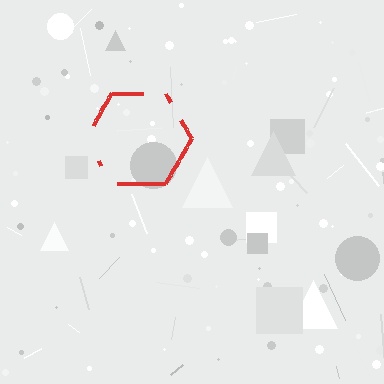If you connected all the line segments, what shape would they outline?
They would outline a hexagon.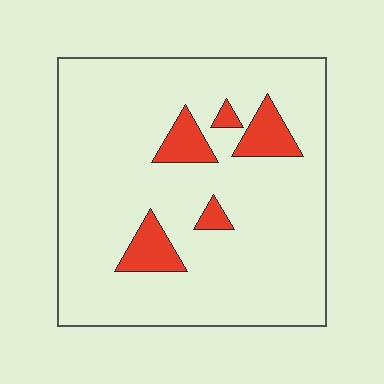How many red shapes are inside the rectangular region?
5.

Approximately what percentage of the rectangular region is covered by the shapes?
Approximately 10%.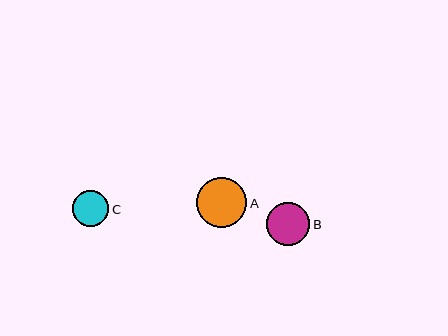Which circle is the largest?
Circle A is the largest with a size of approximately 50 pixels.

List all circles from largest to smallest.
From largest to smallest: A, B, C.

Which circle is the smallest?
Circle C is the smallest with a size of approximately 36 pixels.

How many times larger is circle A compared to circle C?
Circle A is approximately 1.4 times the size of circle C.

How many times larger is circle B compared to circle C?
Circle B is approximately 1.2 times the size of circle C.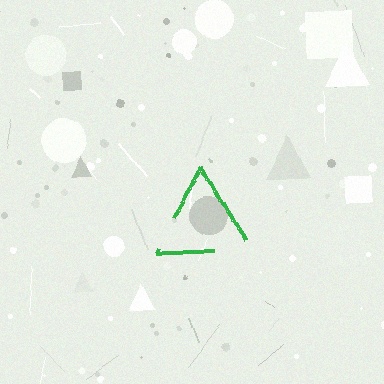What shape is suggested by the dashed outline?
The dashed outline suggests a triangle.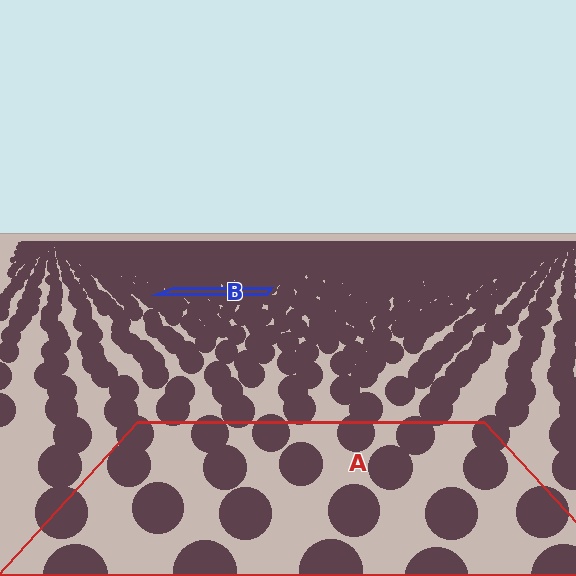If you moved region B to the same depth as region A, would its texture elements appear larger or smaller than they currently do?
They would appear larger. At a closer depth, the same texture elements are projected at a bigger on-screen size.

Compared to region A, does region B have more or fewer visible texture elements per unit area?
Region B has more texture elements per unit area — they are packed more densely because it is farther away.